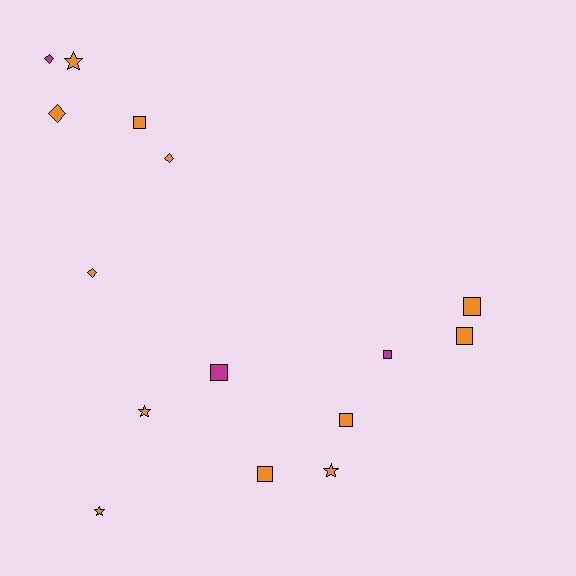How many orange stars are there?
There are 4 orange stars.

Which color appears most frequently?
Orange, with 12 objects.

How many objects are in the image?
There are 15 objects.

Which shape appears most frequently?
Square, with 7 objects.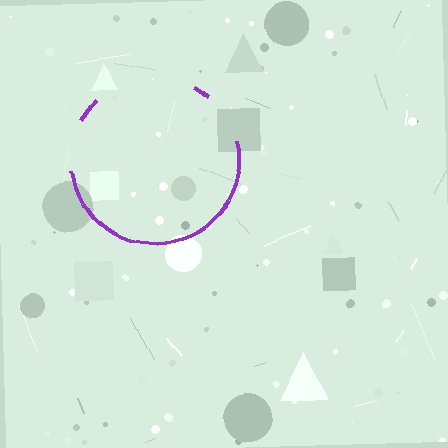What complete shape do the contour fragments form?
The contour fragments form a circle.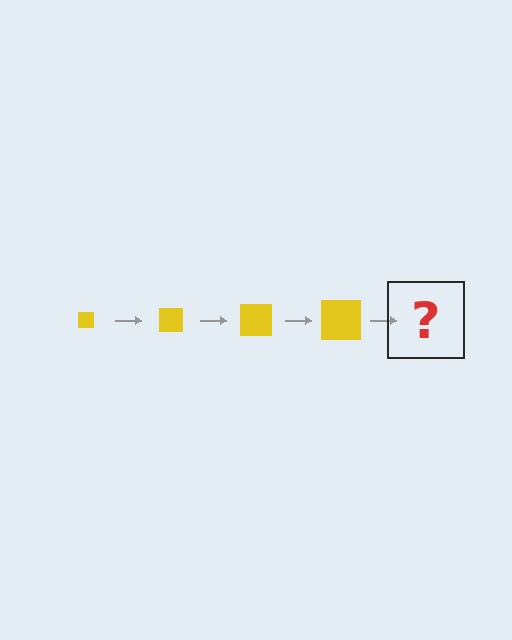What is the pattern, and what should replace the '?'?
The pattern is that the square gets progressively larger each step. The '?' should be a yellow square, larger than the previous one.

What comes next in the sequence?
The next element should be a yellow square, larger than the previous one.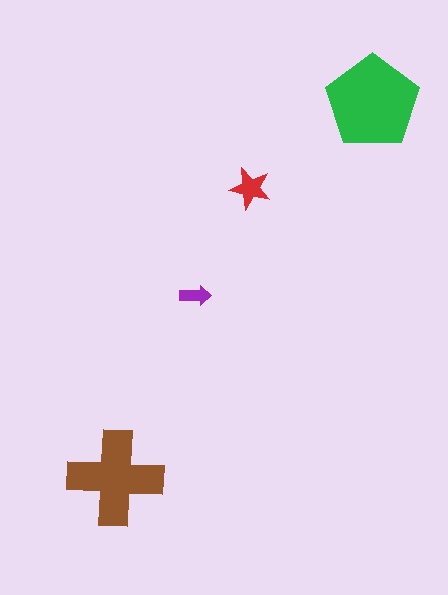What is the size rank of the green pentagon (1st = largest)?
1st.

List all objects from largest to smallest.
The green pentagon, the brown cross, the red star, the purple arrow.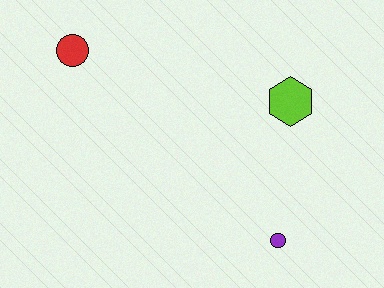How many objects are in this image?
There are 3 objects.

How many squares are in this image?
There are no squares.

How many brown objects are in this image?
There are no brown objects.